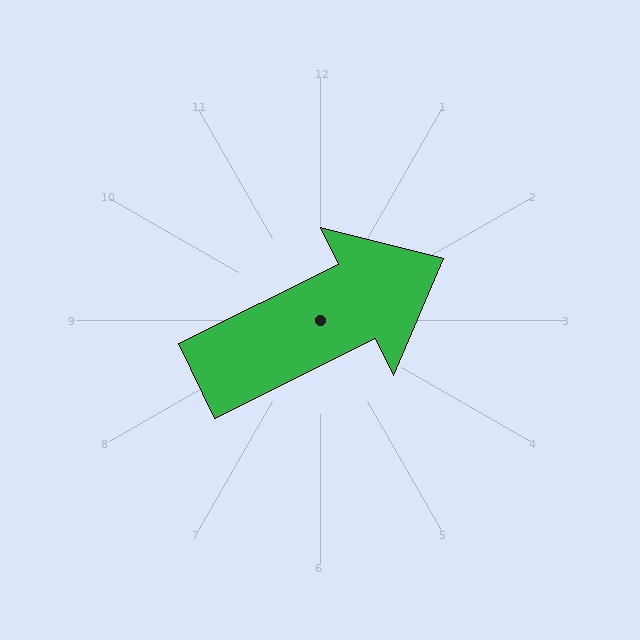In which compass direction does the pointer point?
Northeast.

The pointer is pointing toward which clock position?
Roughly 2 o'clock.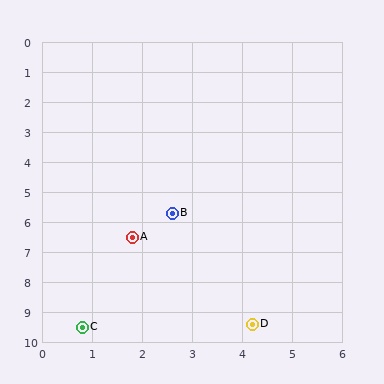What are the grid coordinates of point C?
Point C is at approximately (0.8, 9.5).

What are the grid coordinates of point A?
Point A is at approximately (1.8, 6.5).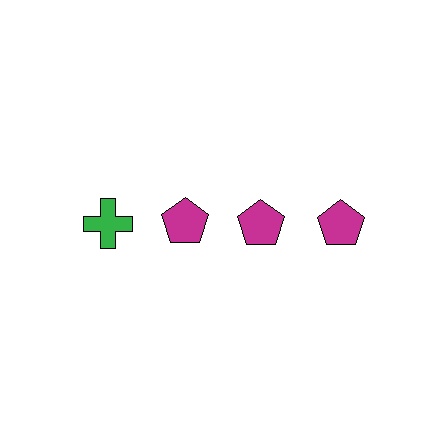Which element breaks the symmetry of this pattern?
The green cross in the top row, leftmost column breaks the symmetry. All other shapes are magenta pentagons.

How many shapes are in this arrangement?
There are 4 shapes arranged in a grid pattern.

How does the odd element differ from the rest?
It differs in both color (green instead of magenta) and shape (cross instead of pentagon).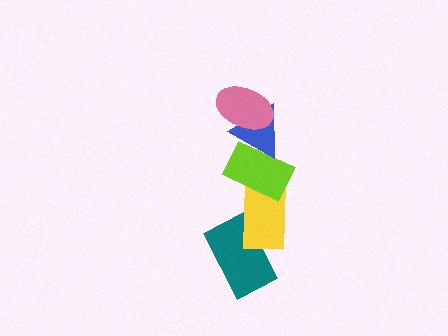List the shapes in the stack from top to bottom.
From top to bottom: the pink ellipse, the blue triangle, the lime rectangle, the yellow rectangle, the teal rectangle.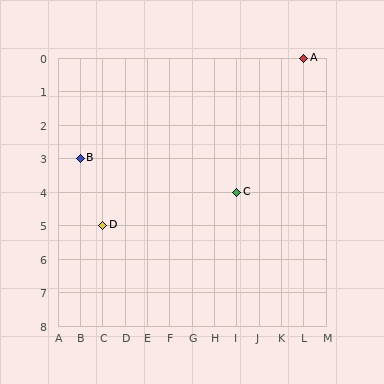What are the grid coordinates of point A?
Point A is at grid coordinates (L, 0).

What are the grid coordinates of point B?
Point B is at grid coordinates (B, 3).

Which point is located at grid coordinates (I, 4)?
Point C is at (I, 4).